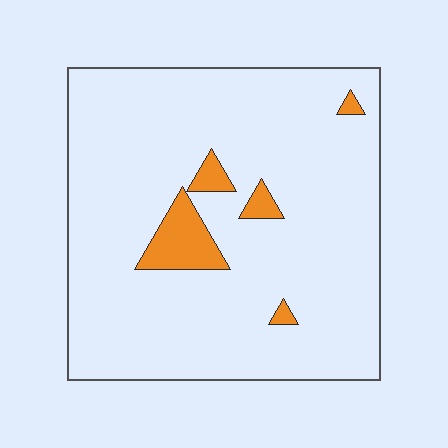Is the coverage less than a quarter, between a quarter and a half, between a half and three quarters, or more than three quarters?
Less than a quarter.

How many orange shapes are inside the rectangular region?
5.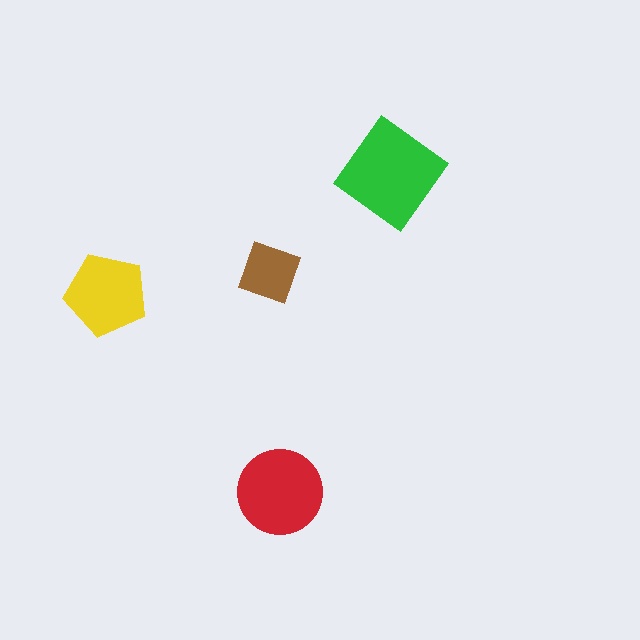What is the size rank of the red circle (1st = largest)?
2nd.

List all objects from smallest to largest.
The brown square, the yellow pentagon, the red circle, the green diamond.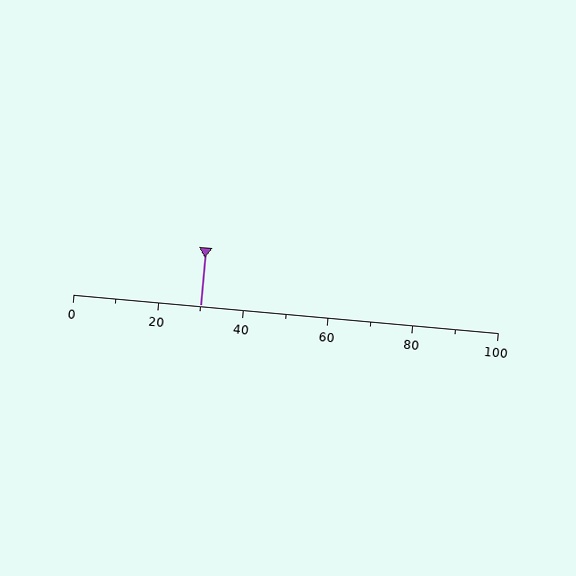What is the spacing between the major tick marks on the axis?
The major ticks are spaced 20 apart.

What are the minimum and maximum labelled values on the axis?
The axis runs from 0 to 100.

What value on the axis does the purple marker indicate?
The marker indicates approximately 30.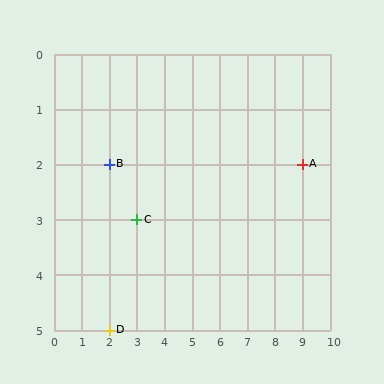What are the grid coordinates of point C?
Point C is at grid coordinates (3, 3).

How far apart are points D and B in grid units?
Points D and B are 3 rows apart.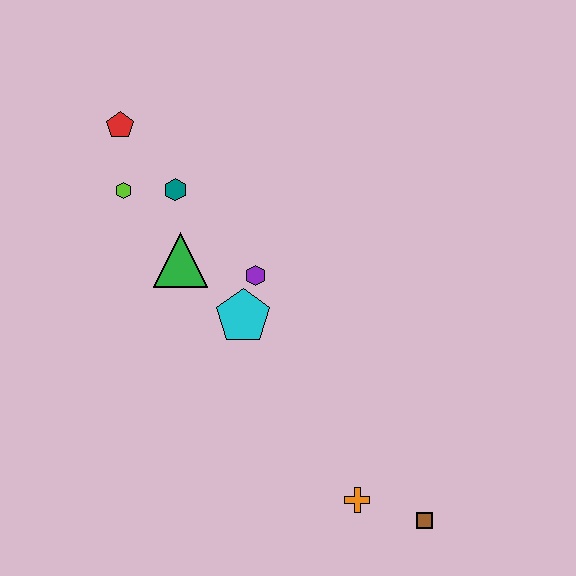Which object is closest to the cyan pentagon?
The purple hexagon is closest to the cyan pentagon.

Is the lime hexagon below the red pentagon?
Yes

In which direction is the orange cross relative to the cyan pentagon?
The orange cross is below the cyan pentagon.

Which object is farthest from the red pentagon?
The brown square is farthest from the red pentagon.